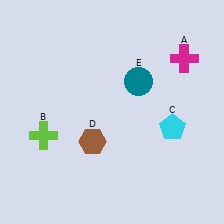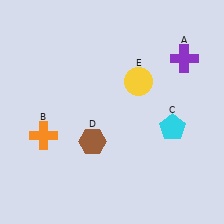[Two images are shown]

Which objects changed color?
A changed from magenta to purple. B changed from lime to orange. E changed from teal to yellow.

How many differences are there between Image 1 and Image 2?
There are 3 differences between the two images.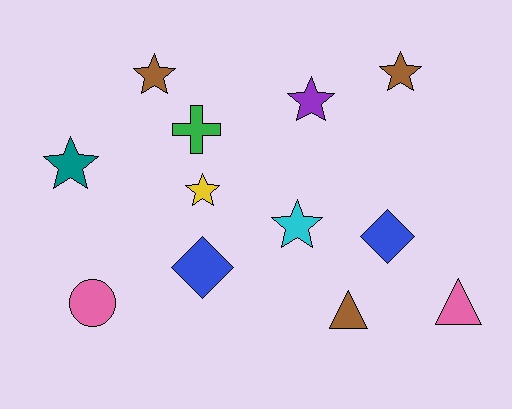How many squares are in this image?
There are no squares.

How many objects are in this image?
There are 12 objects.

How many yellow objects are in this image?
There is 1 yellow object.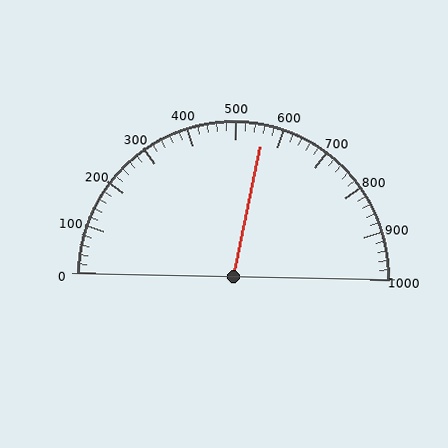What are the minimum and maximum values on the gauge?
The gauge ranges from 0 to 1000.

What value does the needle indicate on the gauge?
The needle indicates approximately 560.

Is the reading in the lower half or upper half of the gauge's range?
The reading is in the upper half of the range (0 to 1000).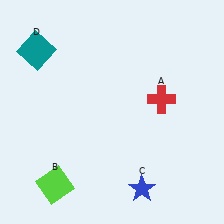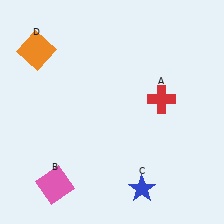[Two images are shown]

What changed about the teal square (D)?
In Image 1, D is teal. In Image 2, it changed to orange.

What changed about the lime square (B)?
In Image 1, B is lime. In Image 2, it changed to pink.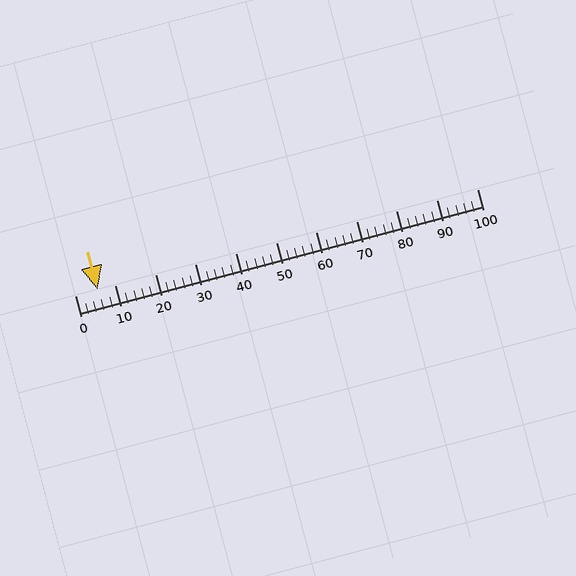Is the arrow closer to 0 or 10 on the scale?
The arrow is closer to 10.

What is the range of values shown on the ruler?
The ruler shows values from 0 to 100.